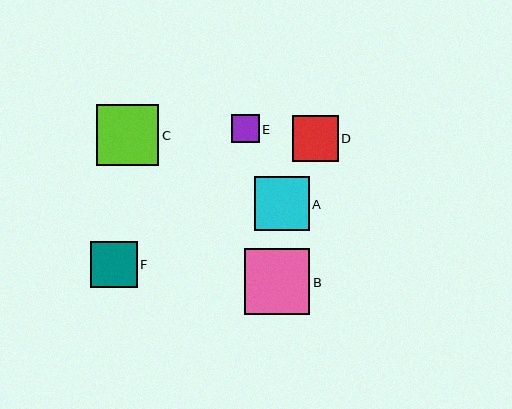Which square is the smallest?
Square E is the smallest with a size of approximately 28 pixels.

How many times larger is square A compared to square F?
Square A is approximately 1.2 times the size of square F.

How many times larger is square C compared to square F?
Square C is approximately 1.3 times the size of square F.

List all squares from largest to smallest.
From largest to smallest: B, C, A, F, D, E.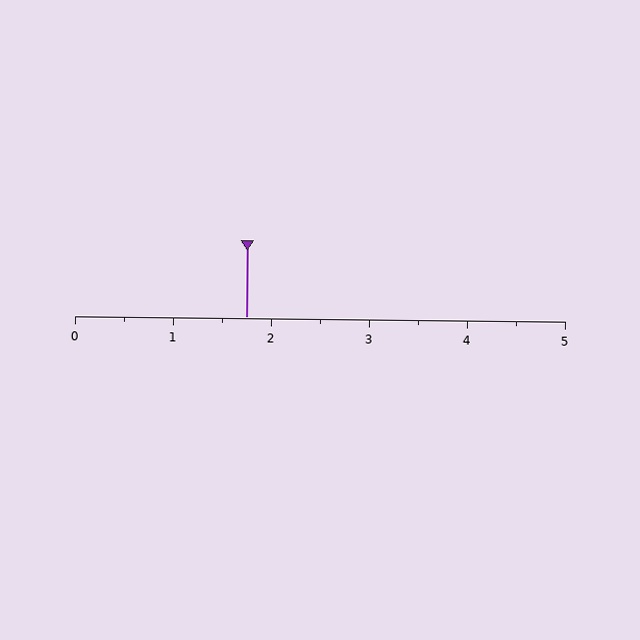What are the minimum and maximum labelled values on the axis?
The axis runs from 0 to 5.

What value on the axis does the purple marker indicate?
The marker indicates approximately 1.8.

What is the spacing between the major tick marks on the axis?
The major ticks are spaced 1 apart.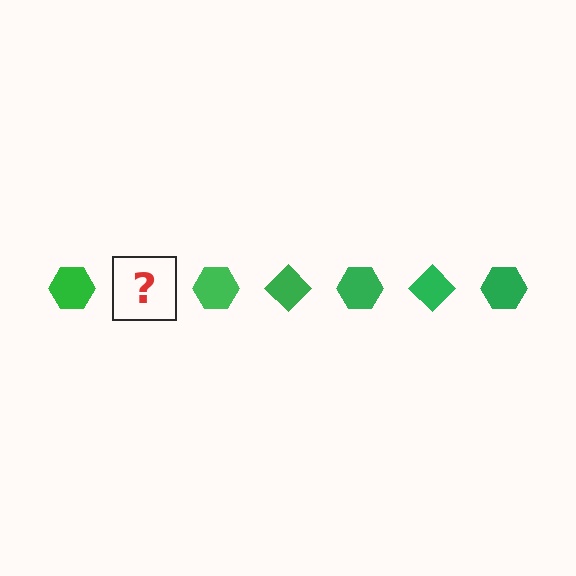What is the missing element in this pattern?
The missing element is a green diamond.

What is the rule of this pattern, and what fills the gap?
The rule is that the pattern cycles through hexagon, diamond shapes in green. The gap should be filled with a green diamond.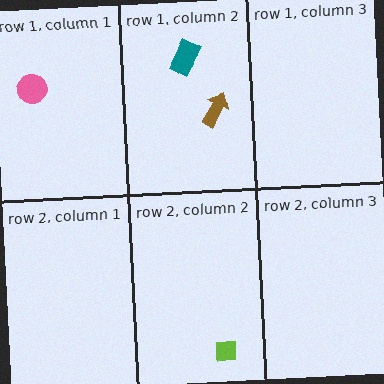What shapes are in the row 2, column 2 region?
The lime square.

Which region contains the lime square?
The row 2, column 2 region.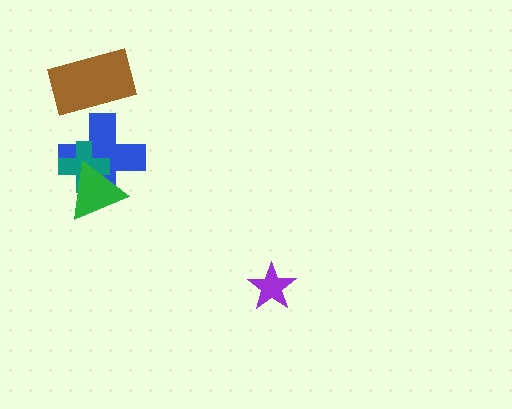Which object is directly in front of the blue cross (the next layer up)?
The teal cross is directly in front of the blue cross.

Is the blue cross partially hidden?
Yes, it is partially covered by another shape.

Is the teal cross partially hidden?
Yes, it is partially covered by another shape.